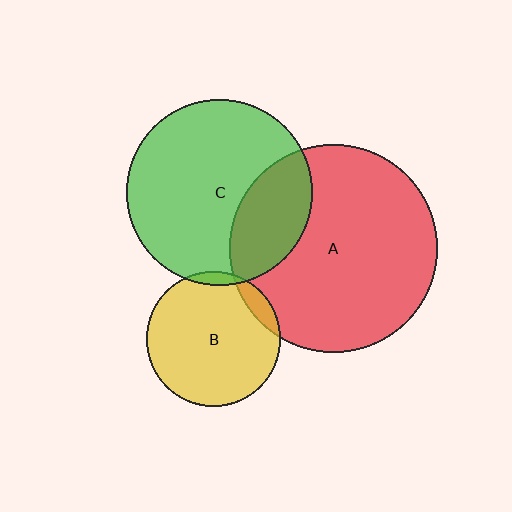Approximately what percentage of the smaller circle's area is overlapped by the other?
Approximately 25%.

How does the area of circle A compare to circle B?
Approximately 2.4 times.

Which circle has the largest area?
Circle A (red).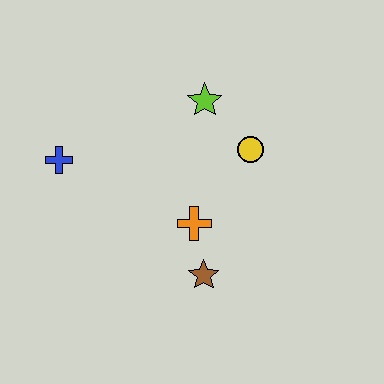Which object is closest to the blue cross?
The orange cross is closest to the blue cross.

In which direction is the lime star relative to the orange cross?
The lime star is above the orange cross.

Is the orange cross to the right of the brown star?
No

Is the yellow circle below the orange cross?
No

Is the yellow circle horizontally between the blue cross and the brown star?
No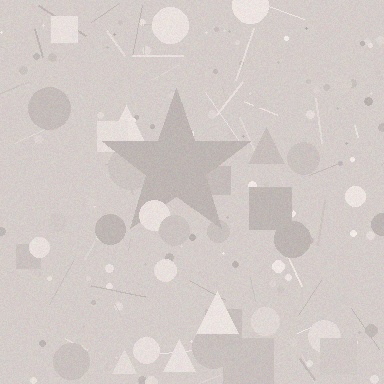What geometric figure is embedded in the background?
A star is embedded in the background.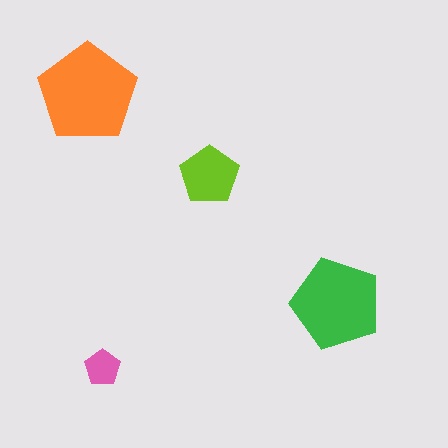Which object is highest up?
The orange pentagon is topmost.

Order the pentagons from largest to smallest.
the orange one, the green one, the lime one, the pink one.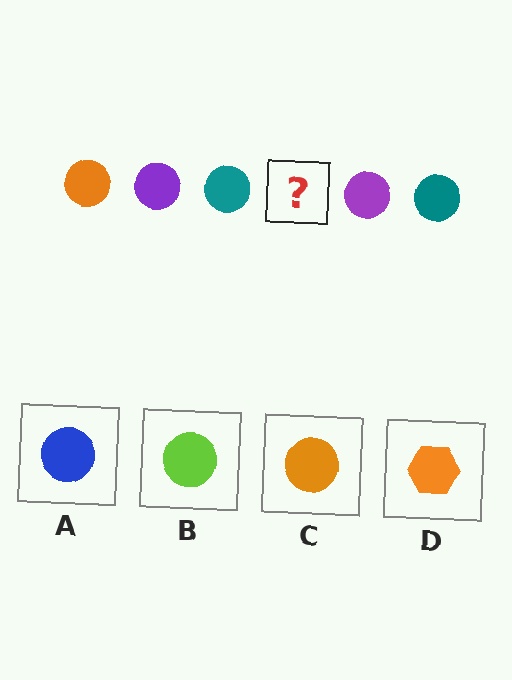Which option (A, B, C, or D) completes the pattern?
C.